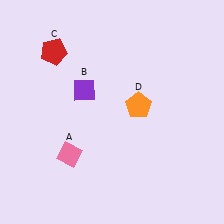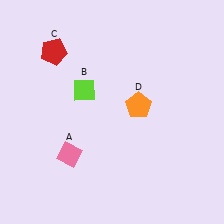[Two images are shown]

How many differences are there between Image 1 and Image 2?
There is 1 difference between the two images.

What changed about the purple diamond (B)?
In Image 1, B is purple. In Image 2, it changed to lime.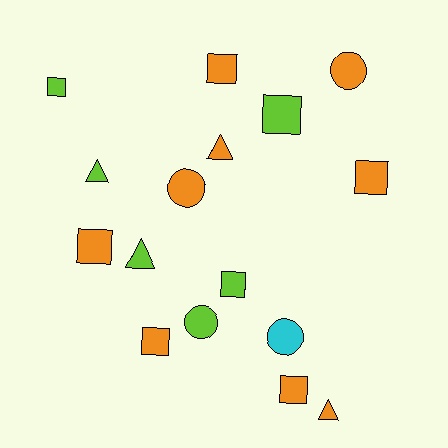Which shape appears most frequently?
Square, with 8 objects.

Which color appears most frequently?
Orange, with 9 objects.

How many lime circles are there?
There is 1 lime circle.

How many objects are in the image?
There are 16 objects.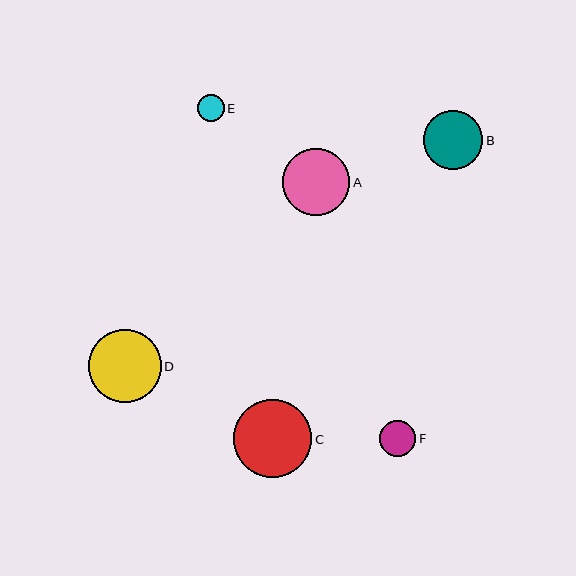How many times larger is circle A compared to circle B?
Circle A is approximately 1.1 times the size of circle B.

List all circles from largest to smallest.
From largest to smallest: C, D, A, B, F, E.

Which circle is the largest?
Circle C is the largest with a size of approximately 78 pixels.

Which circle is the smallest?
Circle E is the smallest with a size of approximately 27 pixels.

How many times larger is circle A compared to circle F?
Circle A is approximately 1.9 times the size of circle F.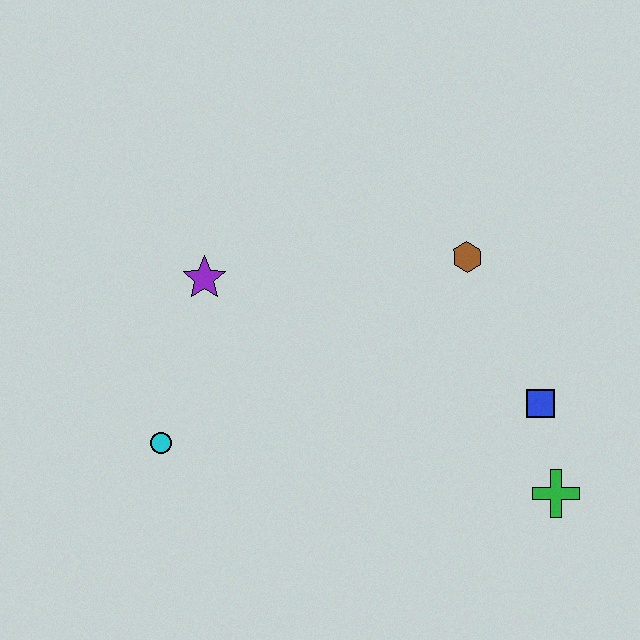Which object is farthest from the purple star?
The green cross is farthest from the purple star.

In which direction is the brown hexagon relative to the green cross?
The brown hexagon is above the green cross.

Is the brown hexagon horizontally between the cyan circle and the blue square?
Yes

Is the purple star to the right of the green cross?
No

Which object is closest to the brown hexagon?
The blue square is closest to the brown hexagon.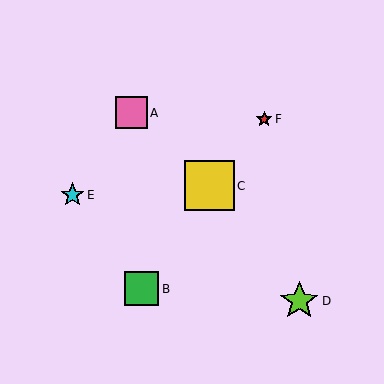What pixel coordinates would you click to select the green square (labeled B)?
Click at (141, 289) to select the green square B.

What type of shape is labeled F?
Shape F is a red star.